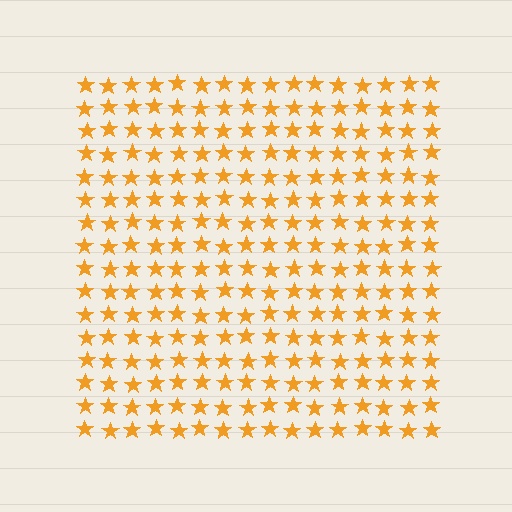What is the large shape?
The large shape is a square.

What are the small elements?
The small elements are stars.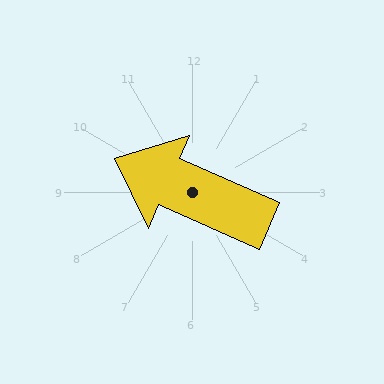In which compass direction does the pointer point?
Northwest.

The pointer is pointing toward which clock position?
Roughly 10 o'clock.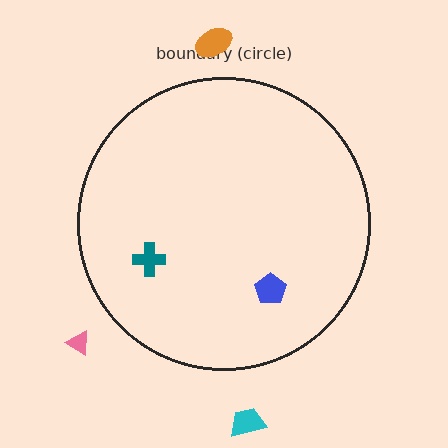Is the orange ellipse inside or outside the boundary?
Outside.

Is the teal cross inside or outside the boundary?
Inside.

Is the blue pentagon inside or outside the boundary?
Inside.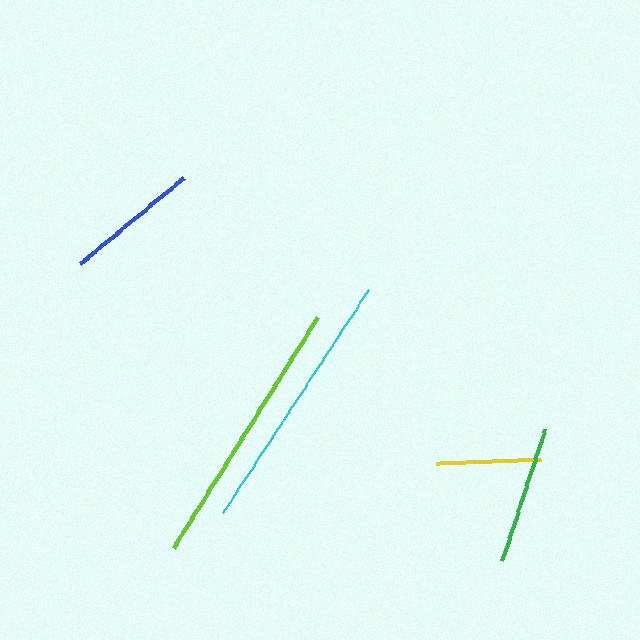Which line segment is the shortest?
The yellow line is the shortest at approximately 105 pixels.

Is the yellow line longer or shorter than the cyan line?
The cyan line is longer than the yellow line.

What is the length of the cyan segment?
The cyan segment is approximately 266 pixels long.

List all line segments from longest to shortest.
From longest to shortest: lime, cyan, green, blue, yellow.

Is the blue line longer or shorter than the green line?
The green line is longer than the blue line.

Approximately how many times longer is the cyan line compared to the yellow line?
The cyan line is approximately 2.5 times the length of the yellow line.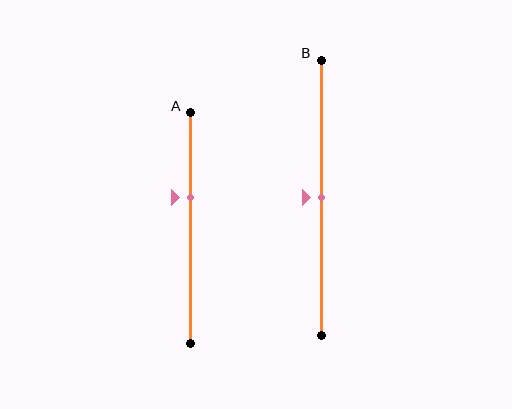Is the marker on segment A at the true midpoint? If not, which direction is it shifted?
No, the marker on segment A is shifted upward by about 13% of the segment length.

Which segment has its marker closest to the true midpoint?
Segment B has its marker closest to the true midpoint.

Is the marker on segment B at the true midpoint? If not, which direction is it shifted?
Yes, the marker on segment B is at the true midpoint.